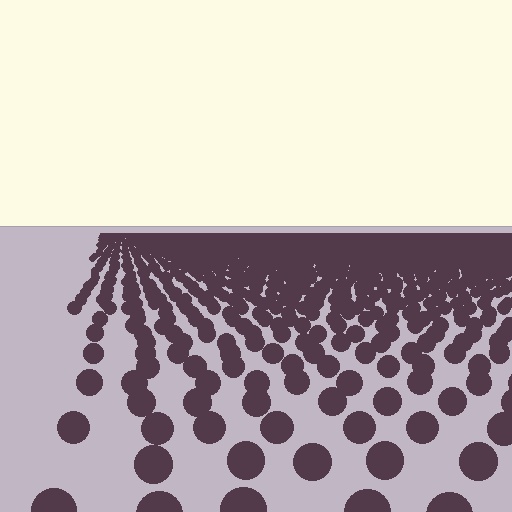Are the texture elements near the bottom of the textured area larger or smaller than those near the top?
Larger. Near the bottom, elements are closer to the viewer and appear at a bigger on-screen size.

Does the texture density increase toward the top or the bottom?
Density increases toward the top.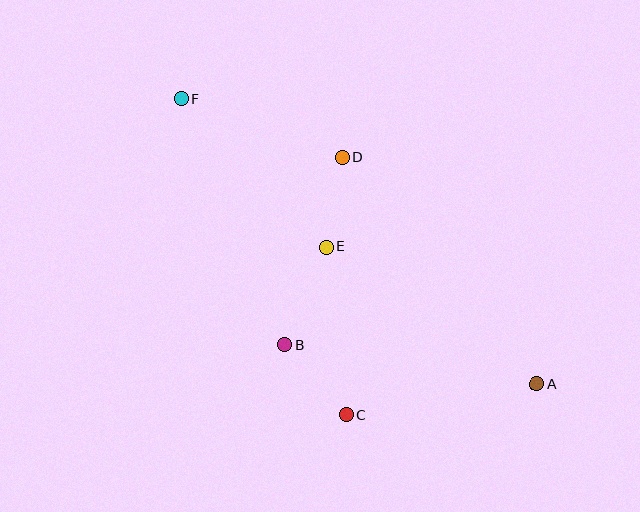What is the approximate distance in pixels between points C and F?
The distance between C and F is approximately 357 pixels.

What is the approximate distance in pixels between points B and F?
The distance between B and F is approximately 267 pixels.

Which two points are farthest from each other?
Points A and F are farthest from each other.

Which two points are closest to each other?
Points D and E are closest to each other.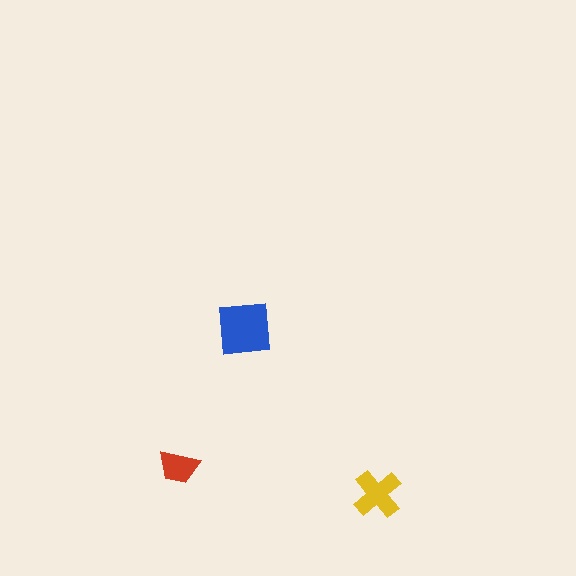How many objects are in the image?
There are 3 objects in the image.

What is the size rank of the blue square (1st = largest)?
1st.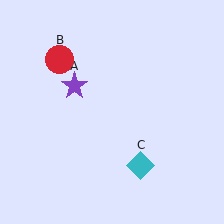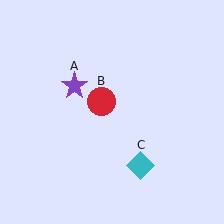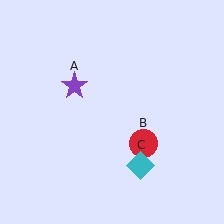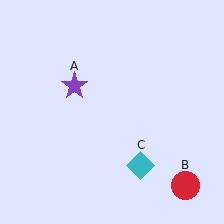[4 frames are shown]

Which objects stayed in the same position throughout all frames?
Purple star (object A) and cyan diamond (object C) remained stationary.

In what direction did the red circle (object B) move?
The red circle (object B) moved down and to the right.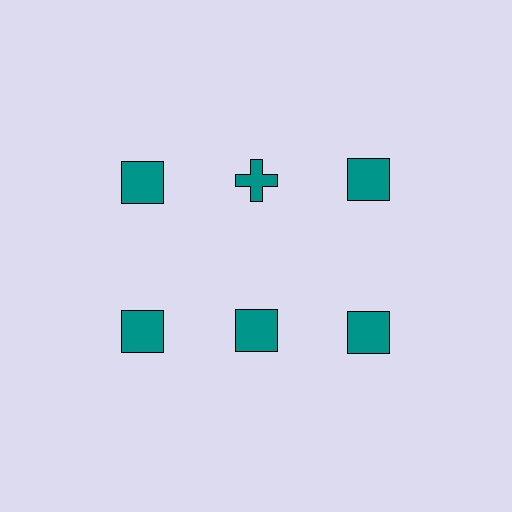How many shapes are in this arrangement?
There are 6 shapes arranged in a grid pattern.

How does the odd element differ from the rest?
It has a different shape: cross instead of square.